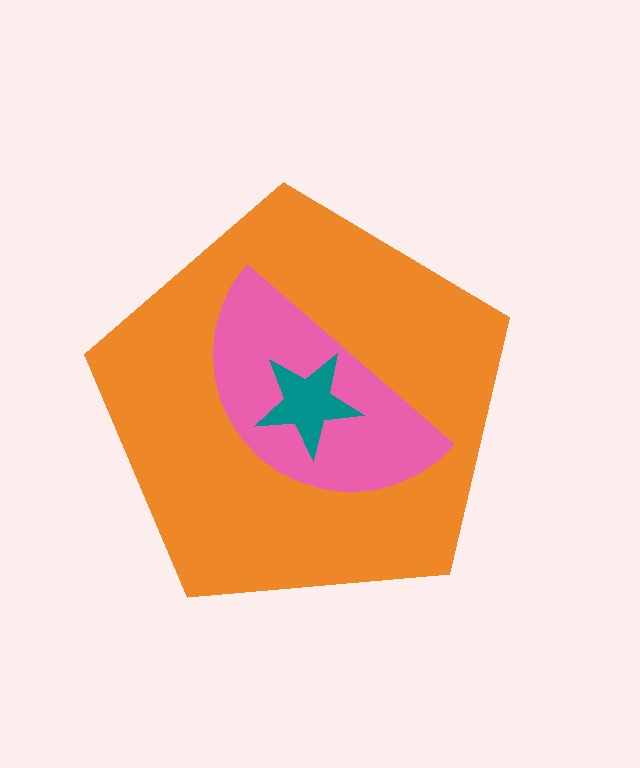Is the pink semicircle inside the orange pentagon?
Yes.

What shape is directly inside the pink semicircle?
The teal star.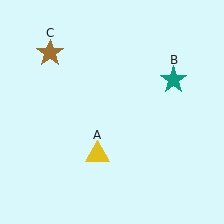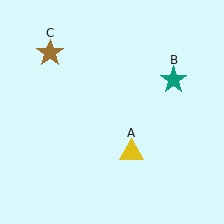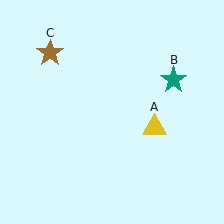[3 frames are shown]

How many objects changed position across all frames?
1 object changed position: yellow triangle (object A).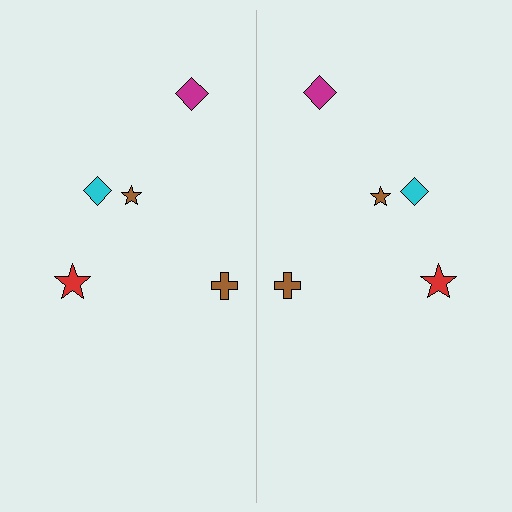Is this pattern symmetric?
Yes, this pattern has bilateral (reflection) symmetry.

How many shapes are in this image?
There are 10 shapes in this image.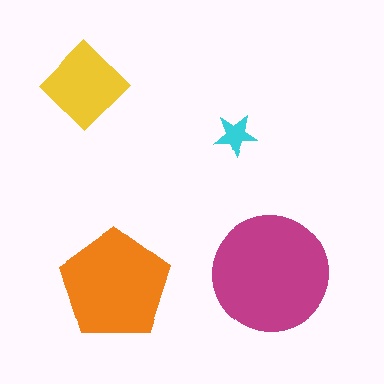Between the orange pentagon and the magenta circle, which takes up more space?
The magenta circle.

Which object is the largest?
The magenta circle.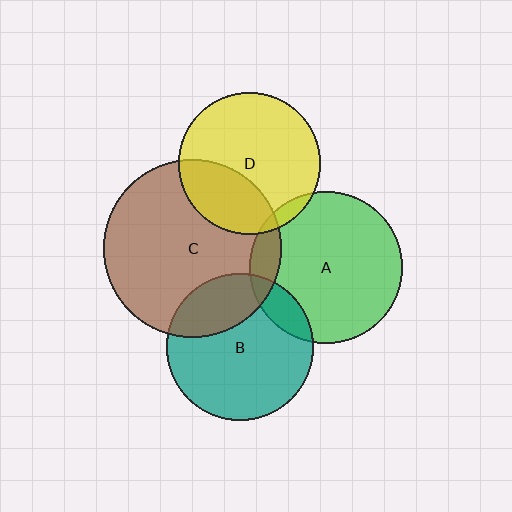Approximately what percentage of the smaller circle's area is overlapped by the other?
Approximately 30%.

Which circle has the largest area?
Circle C (brown).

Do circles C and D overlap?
Yes.